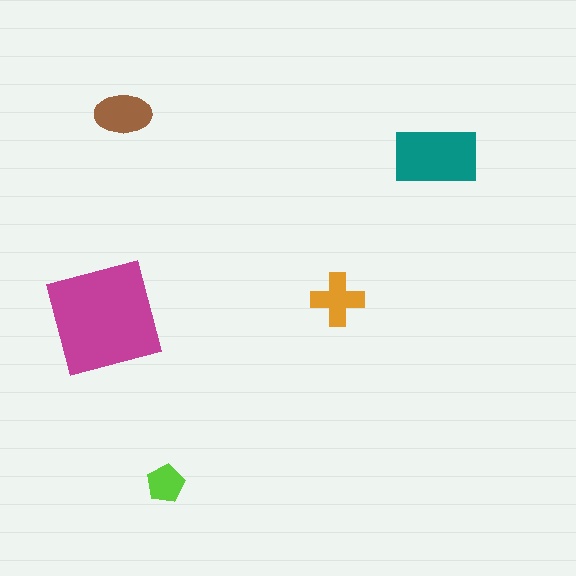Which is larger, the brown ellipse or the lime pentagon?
The brown ellipse.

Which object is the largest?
The magenta square.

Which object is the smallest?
The lime pentagon.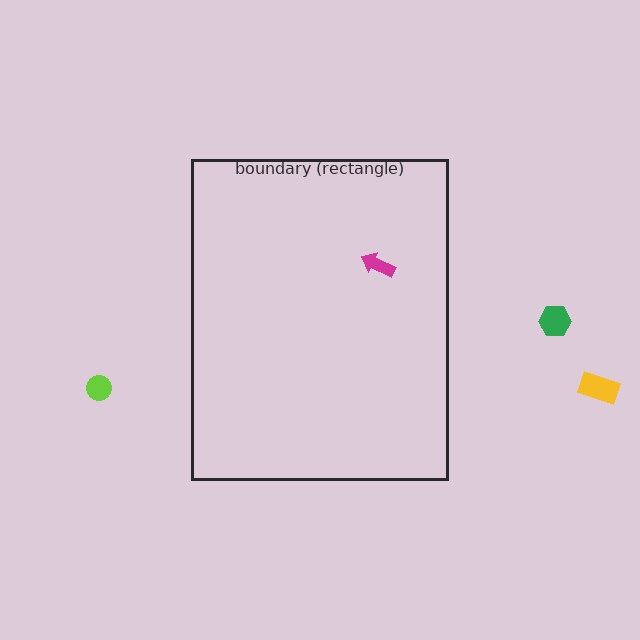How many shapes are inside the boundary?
1 inside, 3 outside.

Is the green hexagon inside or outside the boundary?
Outside.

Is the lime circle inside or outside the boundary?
Outside.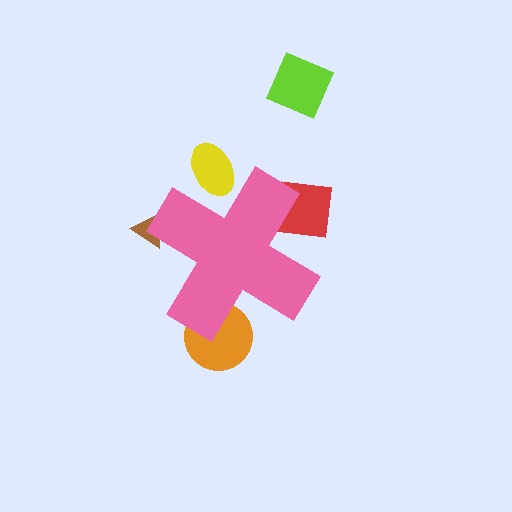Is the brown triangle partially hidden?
Yes, the brown triangle is partially hidden behind the pink cross.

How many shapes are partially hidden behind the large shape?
4 shapes are partially hidden.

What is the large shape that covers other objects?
A pink cross.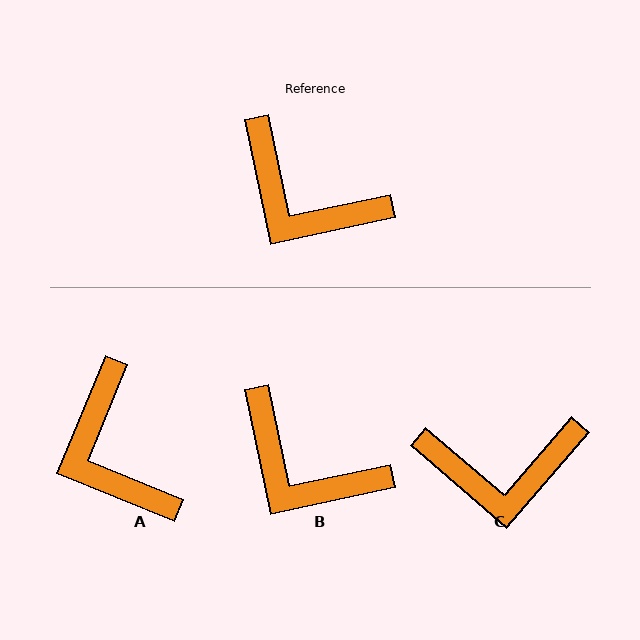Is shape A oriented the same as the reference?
No, it is off by about 34 degrees.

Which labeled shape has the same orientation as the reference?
B.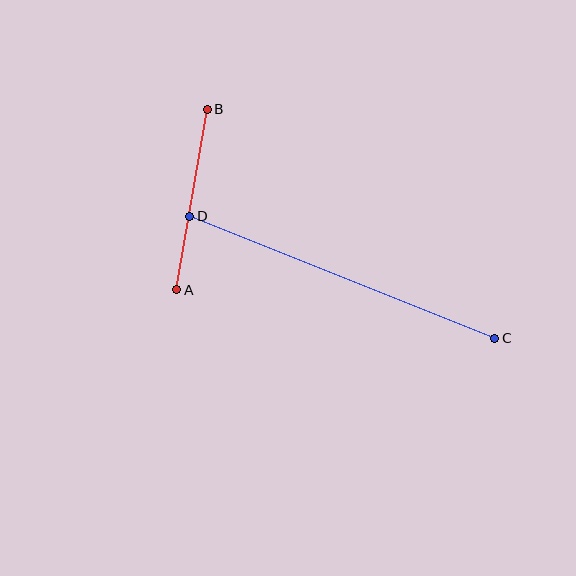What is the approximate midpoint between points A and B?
The midpoint is at approximately (192, 199) pixels.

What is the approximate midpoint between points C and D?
The midpoint is at approximately (342, 277) pixels.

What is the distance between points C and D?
The distance is approximately 328 pixels.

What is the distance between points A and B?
The distance is approximately 183 pixels.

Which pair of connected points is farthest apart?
Points C and D are farthest apart.